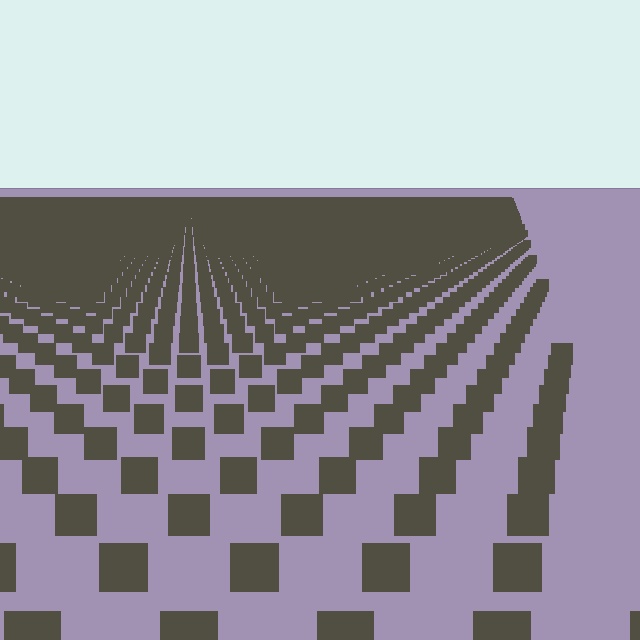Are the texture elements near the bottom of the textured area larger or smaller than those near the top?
Larger. Near the bottom, elements are closer to the viewer and appear at a bigger on-screen size.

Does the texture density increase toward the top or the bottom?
Density increases toward the top.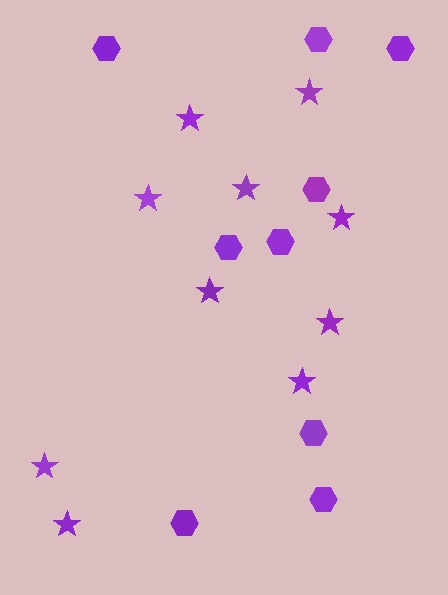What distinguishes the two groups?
There are 2 groups: one group of stars (10) and one group of hexagons (9).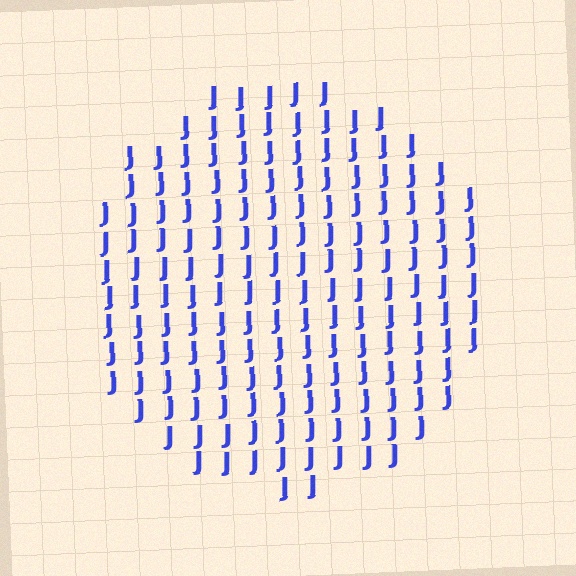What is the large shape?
The large shape is a circle.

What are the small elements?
The small elements are letter J's.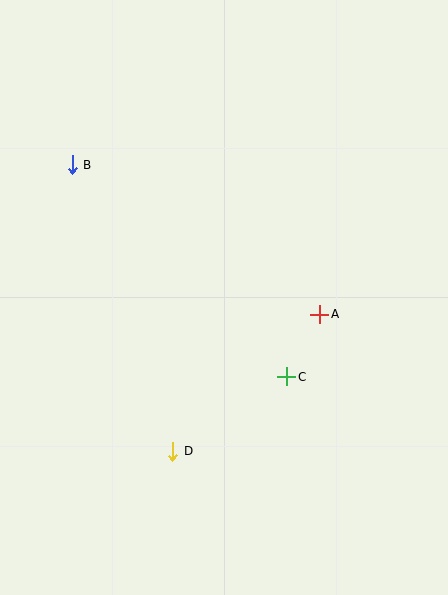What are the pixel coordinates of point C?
Point C is at (287, 377).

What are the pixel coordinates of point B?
Point B is at (72, 165).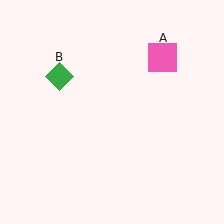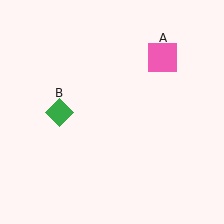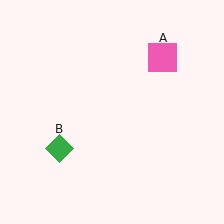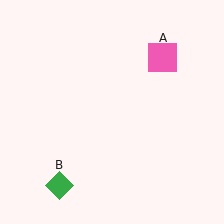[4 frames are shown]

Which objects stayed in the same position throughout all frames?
Pink square (object A) remained stationary.